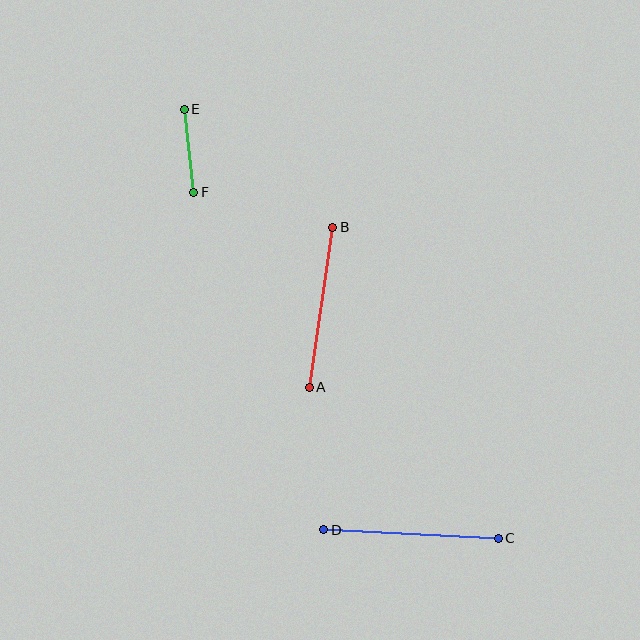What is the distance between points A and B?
The distance is approximately 161 pixels.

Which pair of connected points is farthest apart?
Points C and D are farthest apart.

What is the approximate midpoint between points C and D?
The midpoint is at approximately (411, 534) pixels.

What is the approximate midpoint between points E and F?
The midpoint is at approximately (189, 151) pixels.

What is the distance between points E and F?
The distance is approximately 83 pixels.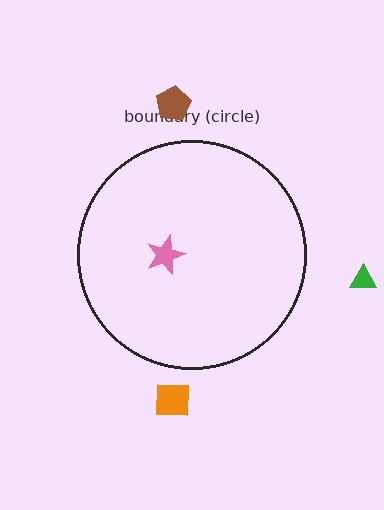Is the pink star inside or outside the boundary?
Inside.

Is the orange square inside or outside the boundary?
Outside.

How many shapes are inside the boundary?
1 inside, 3 outside.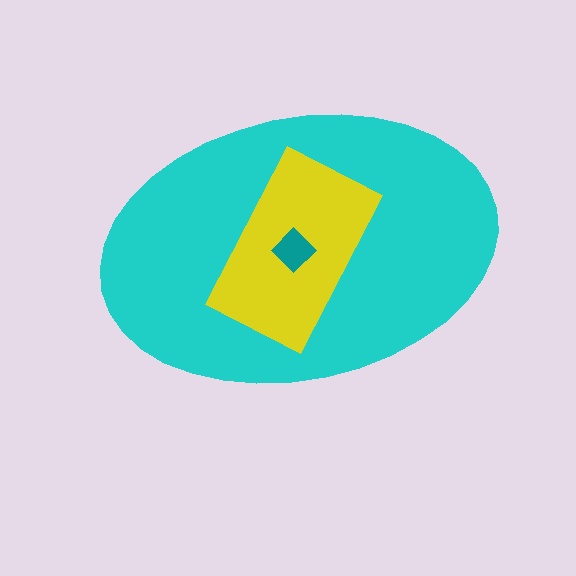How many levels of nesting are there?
3.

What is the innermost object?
The teal diamond.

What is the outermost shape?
The cyan ellipse.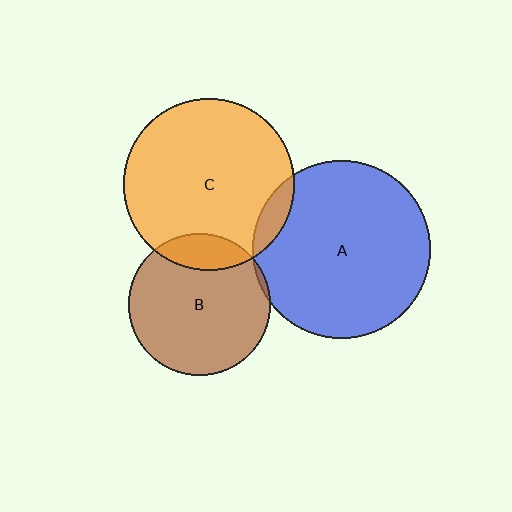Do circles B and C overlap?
Yes.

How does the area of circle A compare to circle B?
Approximately 1.6 times.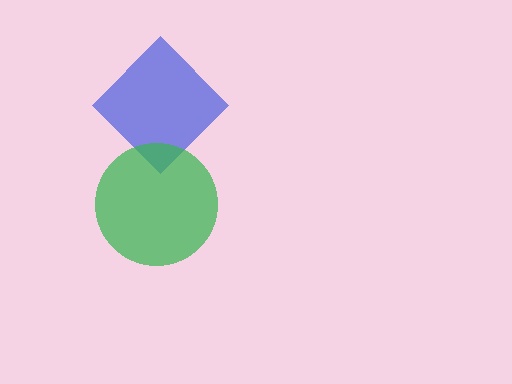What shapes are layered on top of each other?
The layered shapes are: a blue diamond, a green circle.